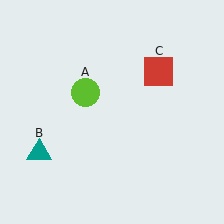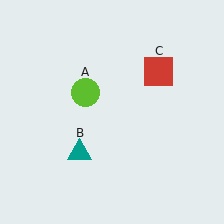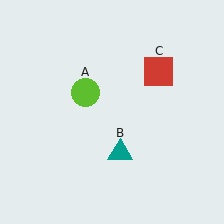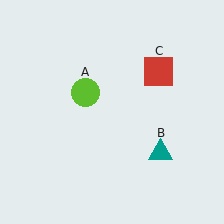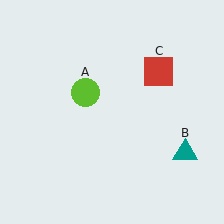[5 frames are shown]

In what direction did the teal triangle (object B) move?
The teal triangle (object B) moved right.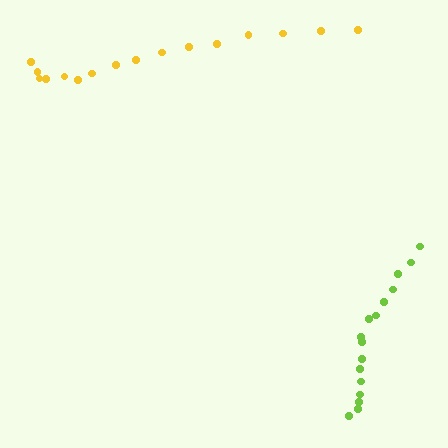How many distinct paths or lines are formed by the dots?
There are 2 distinct paths.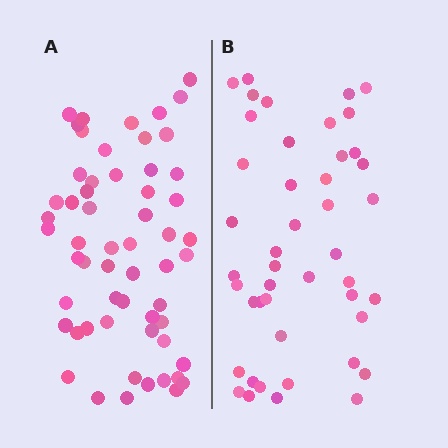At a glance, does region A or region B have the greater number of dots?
Region A (the left region) has more dots.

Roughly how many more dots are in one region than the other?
Region A has approximately 15 more dots than region B.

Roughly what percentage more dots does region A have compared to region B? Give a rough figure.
About 30% more.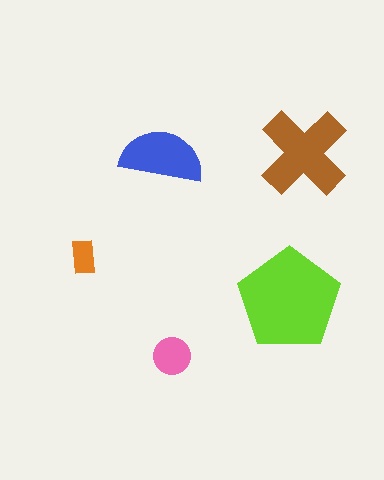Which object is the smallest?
The orange rectangle.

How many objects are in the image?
There are 5 objects in the image.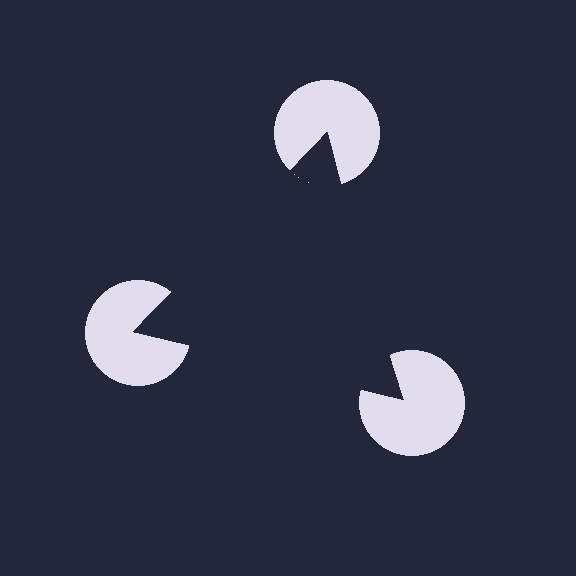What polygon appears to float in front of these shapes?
An illusory triangle — its edges are inferred from the aligned wedge cuts in the pac-man discs, not physically drawn.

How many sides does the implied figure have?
3 sides.